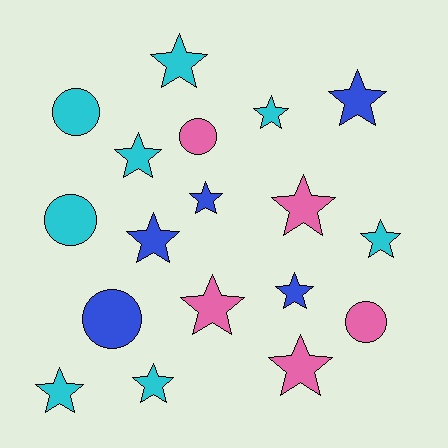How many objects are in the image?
There are 18 objects.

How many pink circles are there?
There are 2 pink circles.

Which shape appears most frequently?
Star, with 13 objects.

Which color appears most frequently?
Cyan, with 8 objects.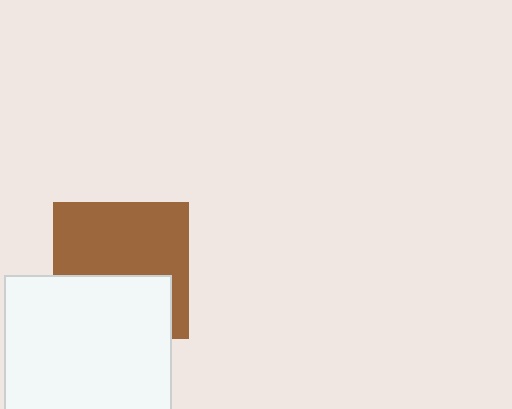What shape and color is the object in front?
The object in front is a white square.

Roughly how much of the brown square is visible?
About half of it is visible (roughly 60%).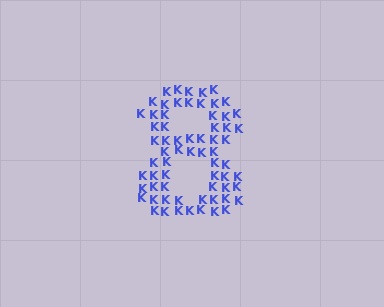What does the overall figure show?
The overall figure shows the digit 8.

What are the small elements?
The small elements are letter K's.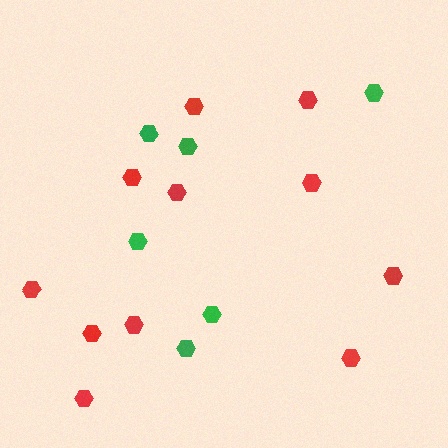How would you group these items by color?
There are 2 groups: one group of green hexagons (6) and one group of red hexagons (11).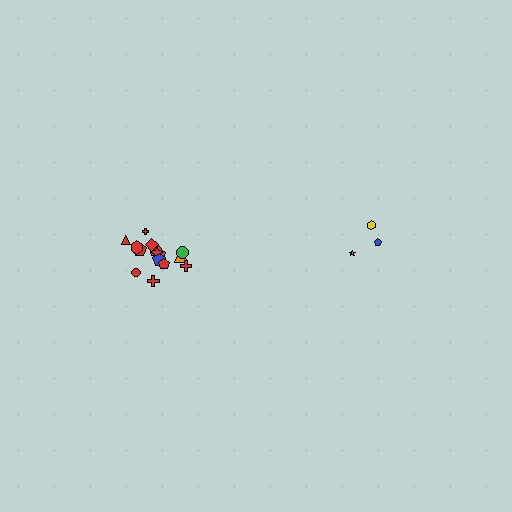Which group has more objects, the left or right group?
The left group.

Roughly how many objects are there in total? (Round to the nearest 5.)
Roughly 20 objects in total.